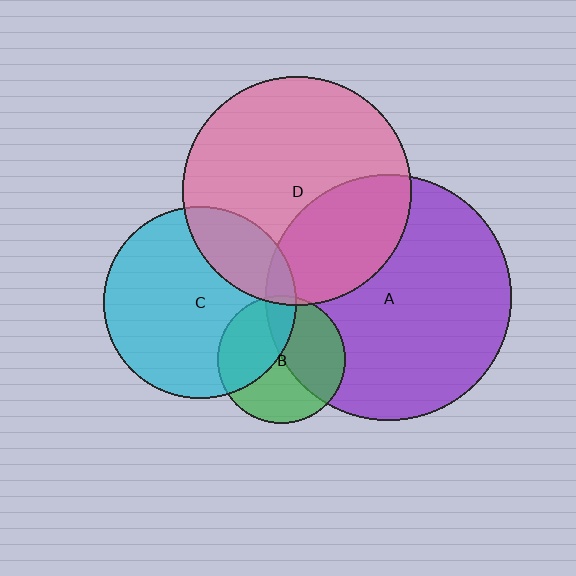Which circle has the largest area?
Circle A (purple).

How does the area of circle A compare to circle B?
Approximately 3.7 times.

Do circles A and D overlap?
Yes.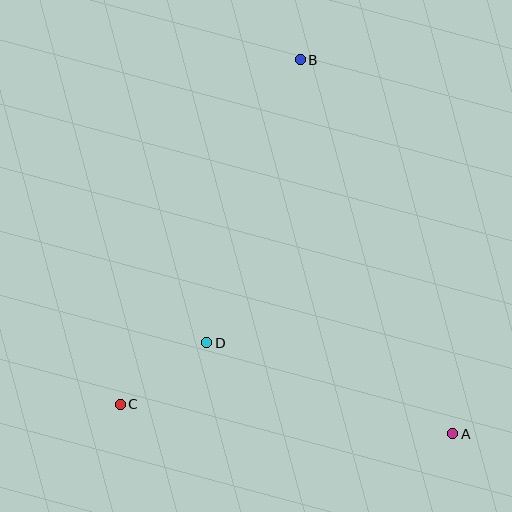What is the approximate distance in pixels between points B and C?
The distance between B and C is approximately 389 pixels.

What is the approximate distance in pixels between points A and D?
The distance between A and D is approximately 262 pixels.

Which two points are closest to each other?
Points C and D are closest to each other.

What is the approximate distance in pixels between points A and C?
The distance between A and C is approximately 334 pixels.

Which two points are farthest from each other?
Points A and B are farthest from each other.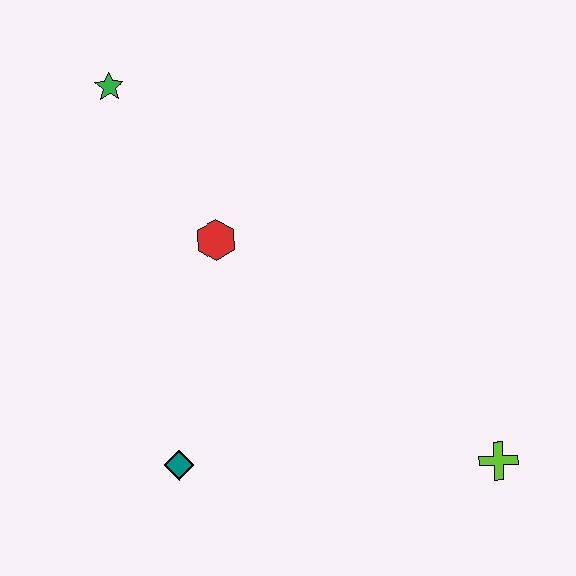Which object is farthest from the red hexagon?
The lime cross is farthest from the red hexagon.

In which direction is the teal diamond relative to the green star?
The teal diamond is below the green star.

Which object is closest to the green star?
The red hexagon is closest to the green star.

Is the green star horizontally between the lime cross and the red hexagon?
No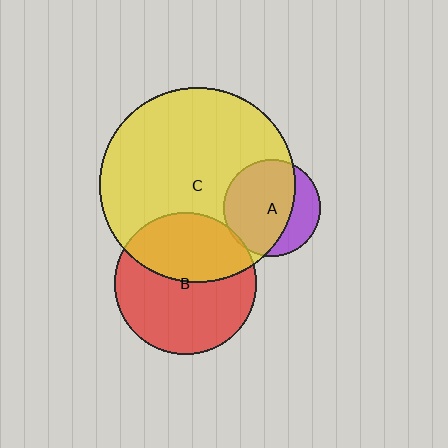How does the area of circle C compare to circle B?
Approximately 1.9 times.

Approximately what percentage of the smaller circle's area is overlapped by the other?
Approximately 70%.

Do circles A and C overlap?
Yes.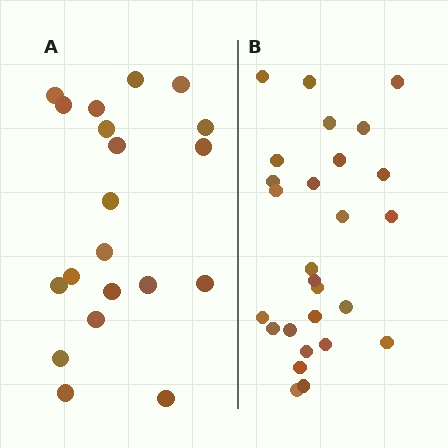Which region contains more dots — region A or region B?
Region B (the right region) has more dots.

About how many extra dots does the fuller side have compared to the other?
Region B has roughly 8 or so more dots than region A.